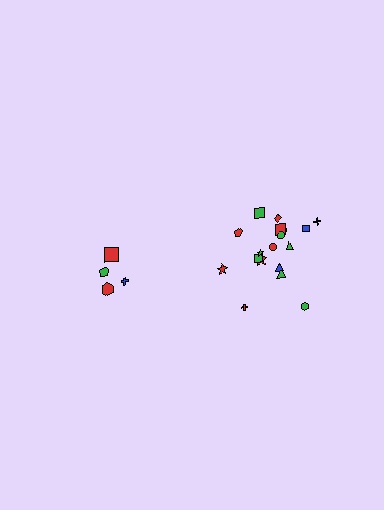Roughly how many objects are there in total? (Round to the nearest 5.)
Roughly 20 objects in total.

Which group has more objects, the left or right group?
The right group.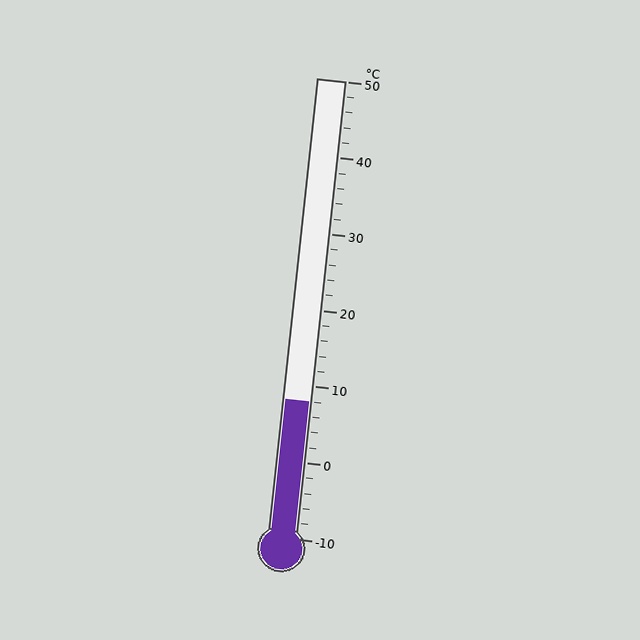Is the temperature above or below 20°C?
The temperature is below 20°C.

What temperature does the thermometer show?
The thermometer shows approximately 8°C.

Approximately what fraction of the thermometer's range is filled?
The thermometer is filled to approximately 30% of its range.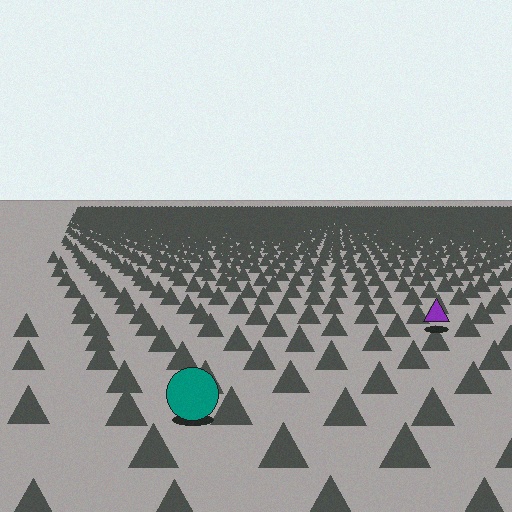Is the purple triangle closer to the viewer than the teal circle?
No. The teal circle is closer — you can tell from the texture gradient: the ground texture is coarser near it.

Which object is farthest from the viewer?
The purple triangle is farthest from the viewer. It appears smaller and the ground texture around it is denser.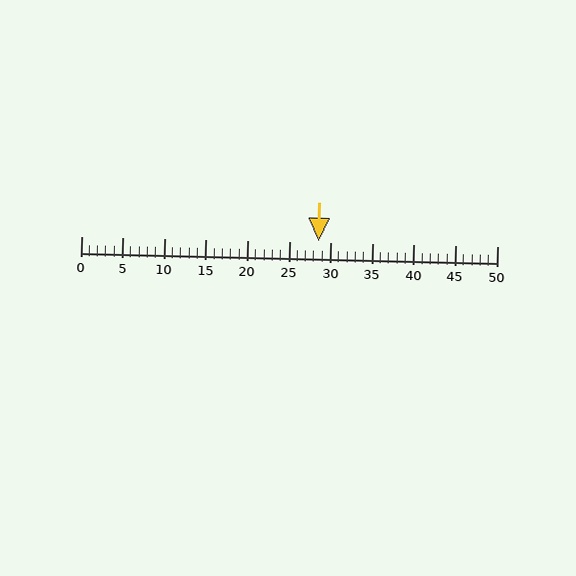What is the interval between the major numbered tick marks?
The major tick marks are spaced 5 units apart.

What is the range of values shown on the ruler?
The ruler shows values from 0 to 50.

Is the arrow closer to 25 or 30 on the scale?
The arrow is closer to 30.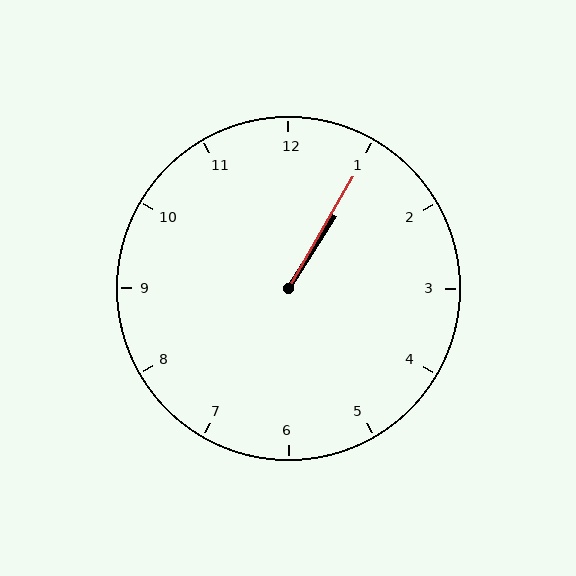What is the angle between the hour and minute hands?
Approximately 2 degrees.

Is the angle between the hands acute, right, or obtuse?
It is acute.